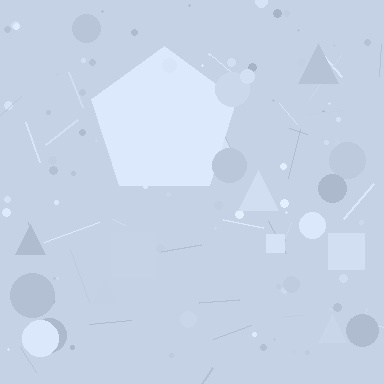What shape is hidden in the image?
A pentagon is hidden in the image.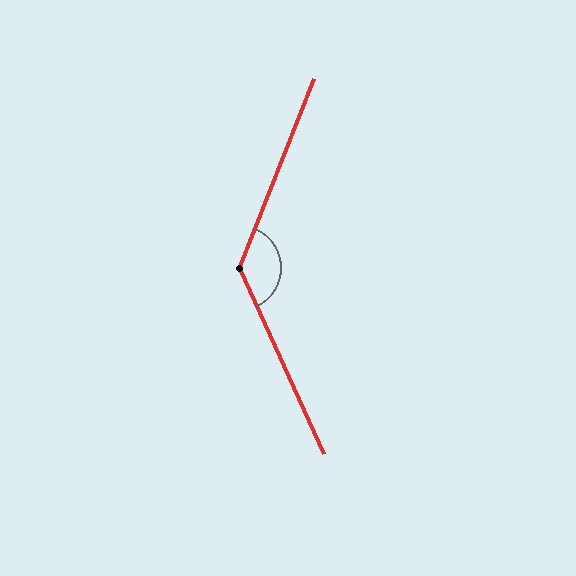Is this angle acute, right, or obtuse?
It is obtuse.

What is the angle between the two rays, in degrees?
Approximately 134 degrees.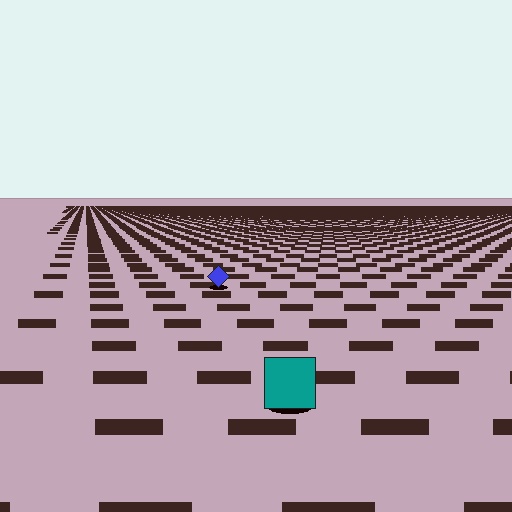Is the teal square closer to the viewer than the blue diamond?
Yes. The teal square is closer — you can tell from the texture gradient: the ground texture is coarser near it.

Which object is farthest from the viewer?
The blue diamond is farthest from the viewer. It appears smaller and the ground texture around it is denser.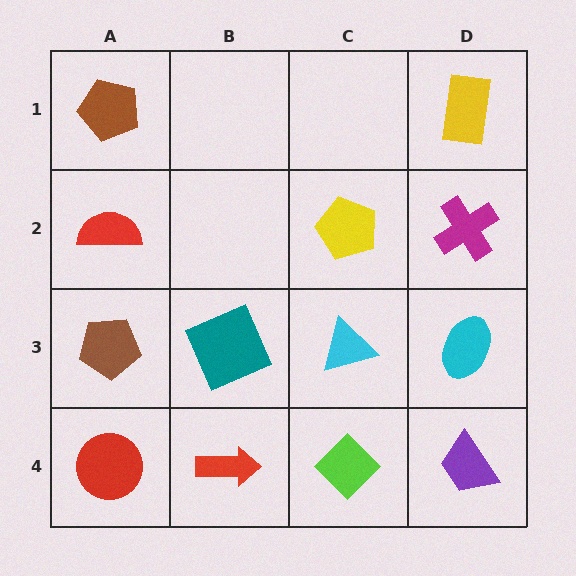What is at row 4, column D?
A purple trapezoid.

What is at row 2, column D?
A magenta cross.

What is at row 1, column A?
A brown pentagon.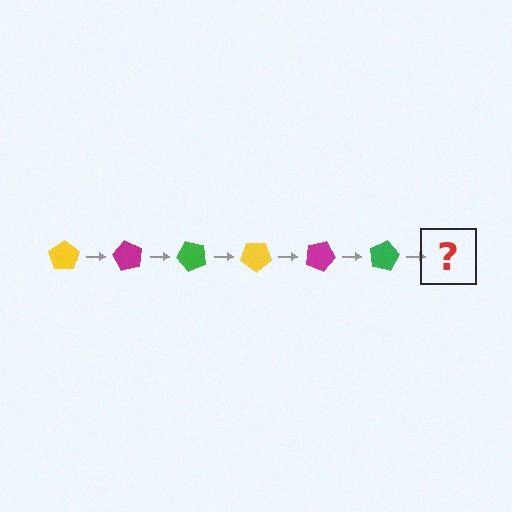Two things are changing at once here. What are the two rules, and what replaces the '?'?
The two rules are that it rotates 60 degrees each step and the color cycles through yellow, magenta, and green. The '?' should be a yellow pentagon, rotated 360 degrees from the start.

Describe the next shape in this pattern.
It should be a yellow pentagon, rotated 360 degrees from the start.